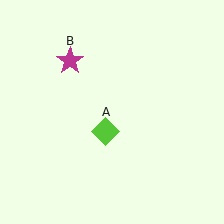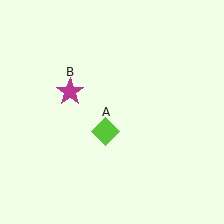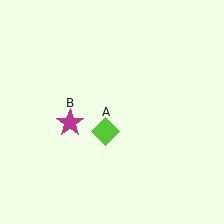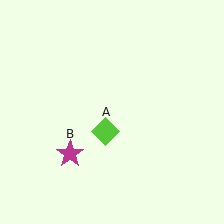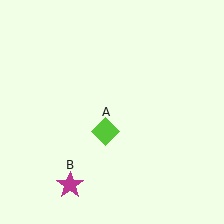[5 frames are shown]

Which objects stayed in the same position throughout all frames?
Lime diamond (object A) remained stationary.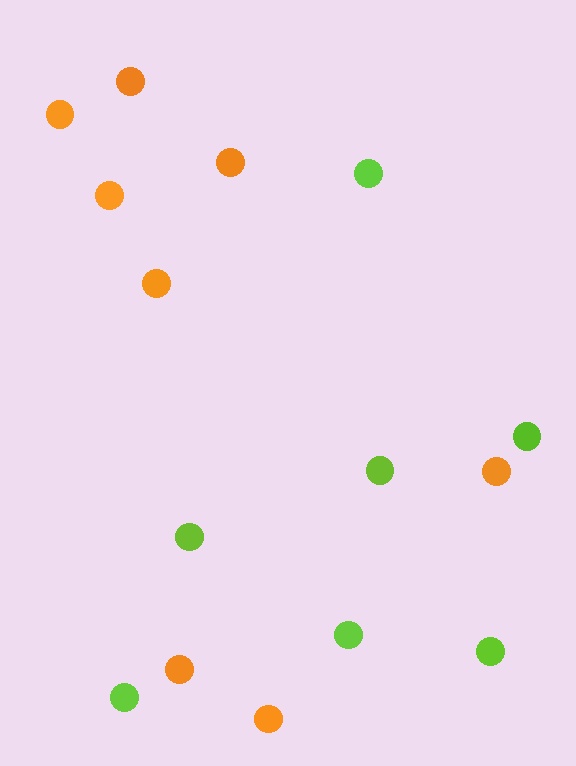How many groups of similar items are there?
There are 2 groups: one group of orange circles (8) and one group of lime circles (7).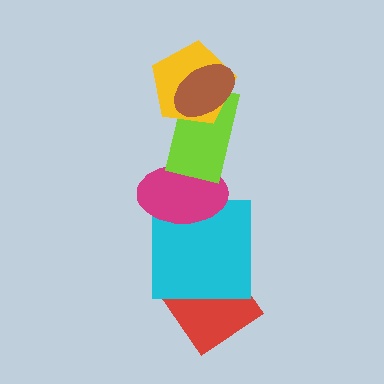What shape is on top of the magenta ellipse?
The lime rectangle is on top of the magenta ellipse.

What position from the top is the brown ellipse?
The brown ellipse is 1st from the top.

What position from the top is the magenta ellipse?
The magenta ellipse is 4th from the top.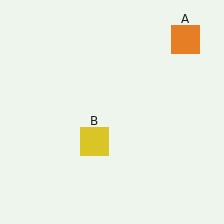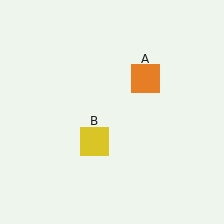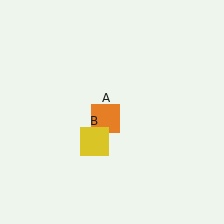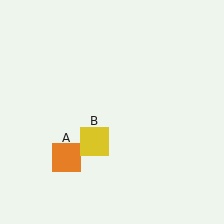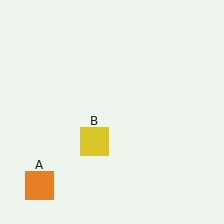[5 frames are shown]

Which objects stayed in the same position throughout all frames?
Yellow square (object B) remained stationary.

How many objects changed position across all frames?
1 object changed position: orange square (object A).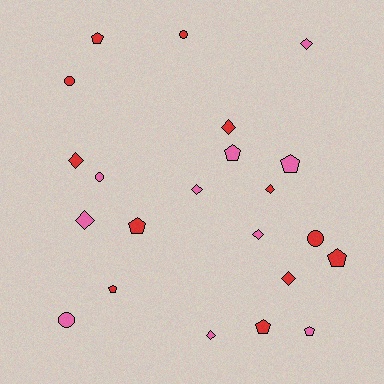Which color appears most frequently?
Red, with 12 objects.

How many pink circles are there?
There are 2 pink circles.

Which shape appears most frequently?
Diamond, with 9 objects.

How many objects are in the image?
There are 22 objects.